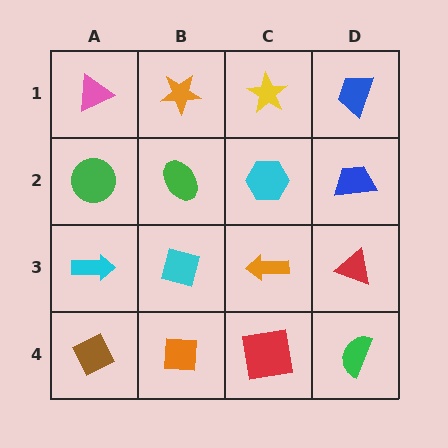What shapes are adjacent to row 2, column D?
A blue trapezoid (row 1, column D), a red triangle (row 3, column D), a cyan hexagon (row 2, column C).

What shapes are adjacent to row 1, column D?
A blue trapezoid (row 2, column D), a yellow star (row 1, column C).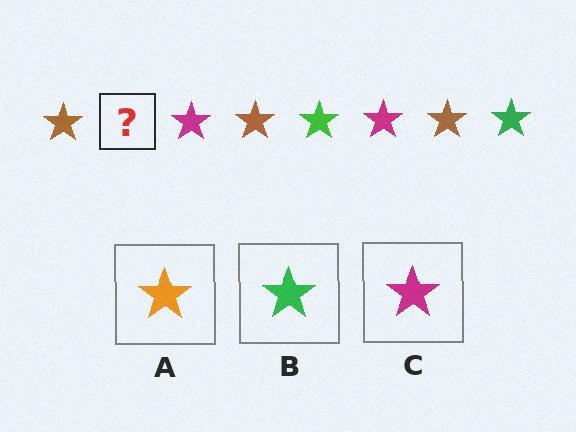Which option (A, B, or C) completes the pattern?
B.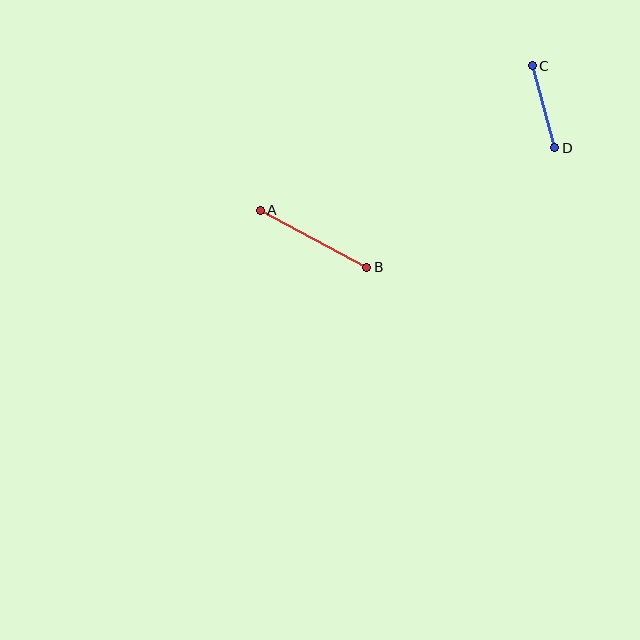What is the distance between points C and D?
The distance is approximately 85 pixels.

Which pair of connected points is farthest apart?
Points A and B are farthest apart.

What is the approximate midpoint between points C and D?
The midpoint is at approximately (543, 107) pixels.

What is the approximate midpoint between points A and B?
The midpoint is at approximately (314, 239) pixels.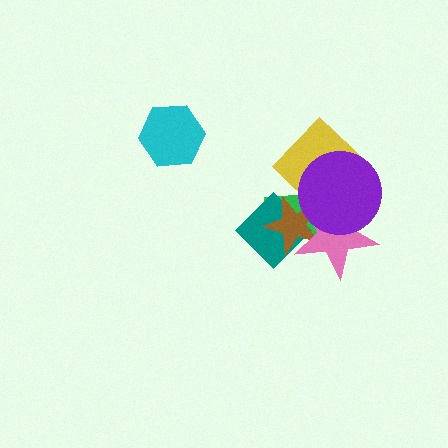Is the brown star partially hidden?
Yes, it is partially covered by another shape.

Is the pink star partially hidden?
Yes, it is partially covered by another shape.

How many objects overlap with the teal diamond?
3 objects overlap with the teal diamond.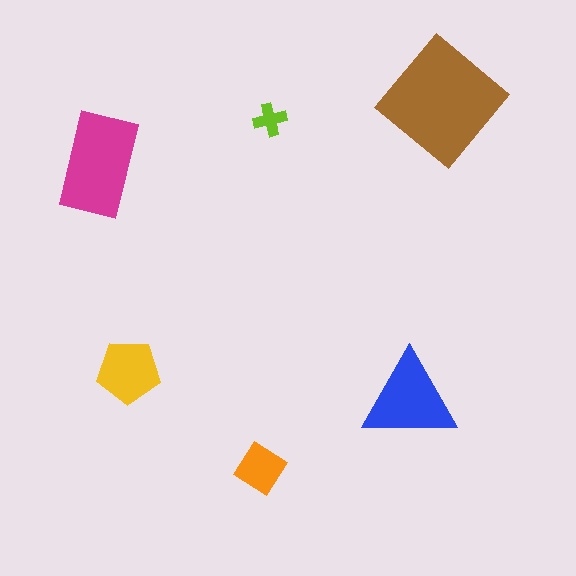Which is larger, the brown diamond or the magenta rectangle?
The brown diamond.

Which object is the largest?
The brown diamond.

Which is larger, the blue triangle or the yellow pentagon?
The blue triangle.